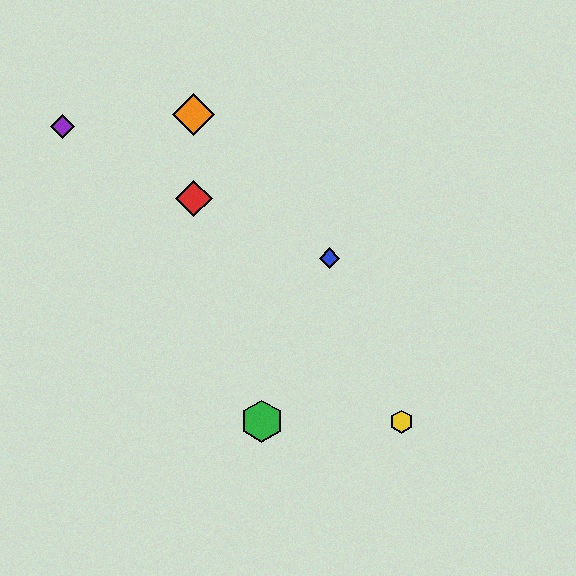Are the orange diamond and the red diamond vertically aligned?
Yes, both are at x≈194.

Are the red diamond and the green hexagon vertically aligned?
No, the red diamond is at x≈194 and the green hexagon is at x≈262.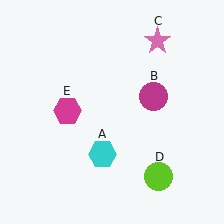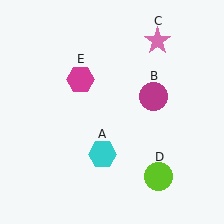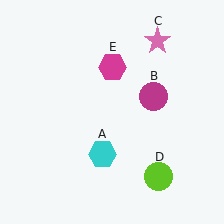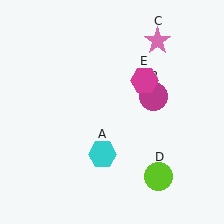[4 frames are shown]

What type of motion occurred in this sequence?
The magenta hexagon (object E) rotated clockwise around the center of the scene.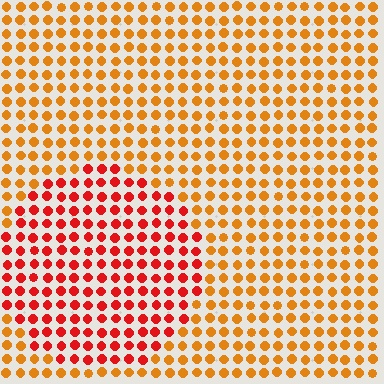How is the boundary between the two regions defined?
The boundary is defined purely by a slight shift in hue (about 34 degrees). Spacing, size, and orientation are identical on both sides.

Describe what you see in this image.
The image is filled with small orange elements in a uniform arrangement. A circle-shaped region is visible where the elements are tinted to a slightly different hue, forming a subtle color boundary.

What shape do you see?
I see a circle.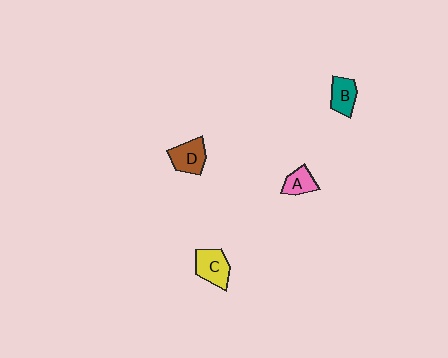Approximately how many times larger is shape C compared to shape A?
Approximately 1.5 times.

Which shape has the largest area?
Shape C (yellow).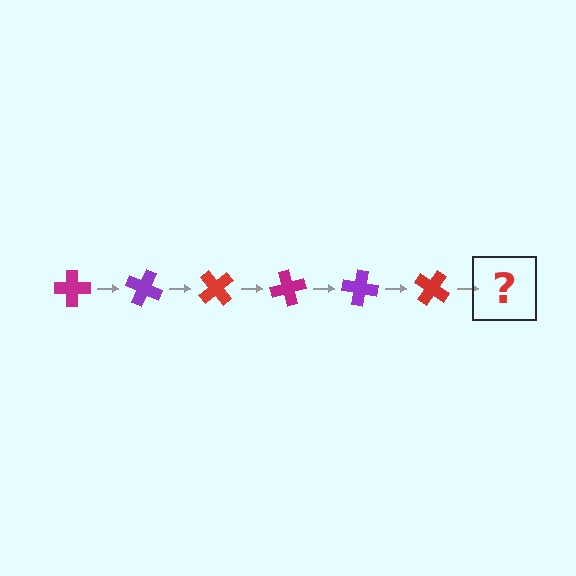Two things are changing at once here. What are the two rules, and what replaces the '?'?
The two rules are that it rotates 25 degrees each step and the color cycles through magenta, purple, and red. The '?' should be a magenta cross, rotated 150 degrees from the start.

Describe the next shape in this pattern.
It should be a magenta cross, rotated 150 degrees from the start.